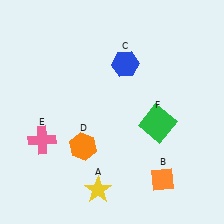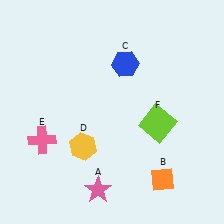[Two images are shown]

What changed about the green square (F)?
In Image 1, F is green. In Image 2, it changed to lime.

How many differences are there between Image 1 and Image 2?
There are 3 differences between the two images.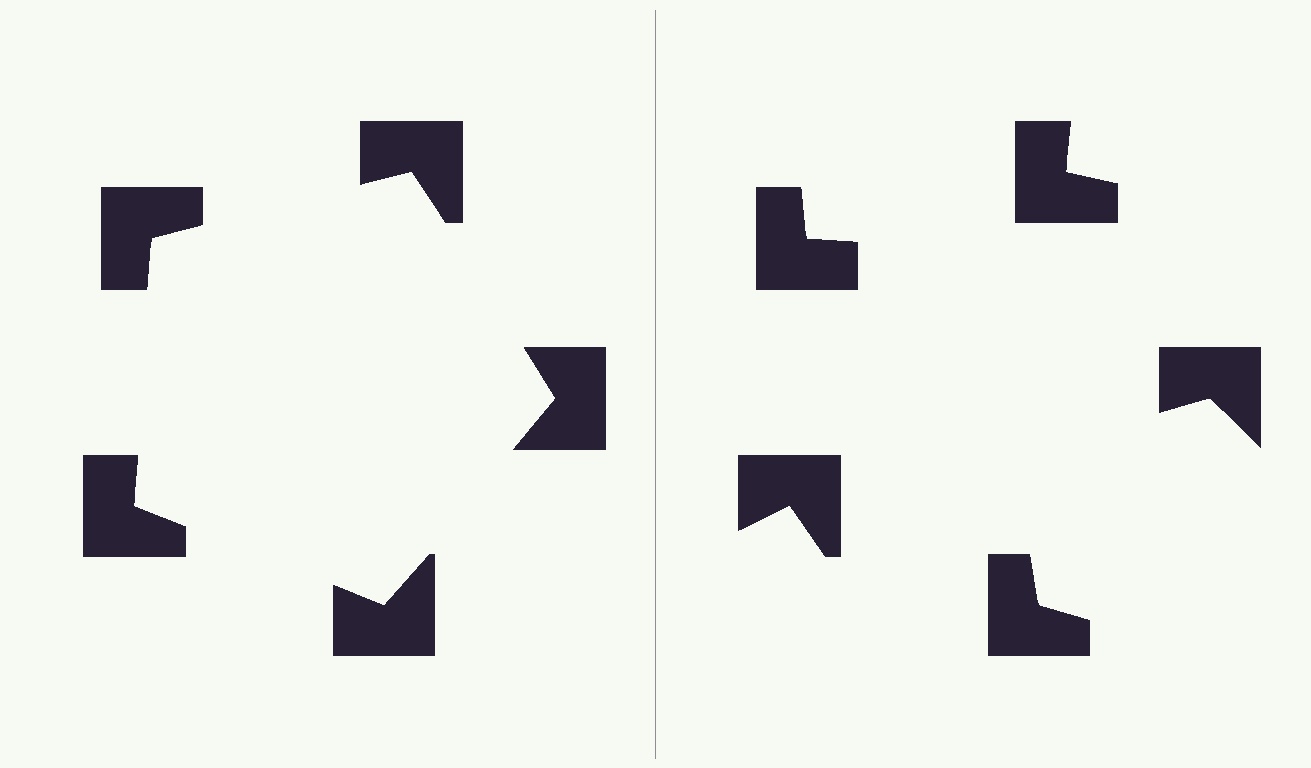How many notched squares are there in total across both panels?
10 — 5 on each side.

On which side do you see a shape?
An illusory pentagon appears on the left side. On the right side the wedge cuts are rotated, so no coherent shape forms.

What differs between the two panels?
The notched squares are positioned identically on both sides; only the wedge orientations differ. On the left they align to a pentagon; on the right they are misaligned.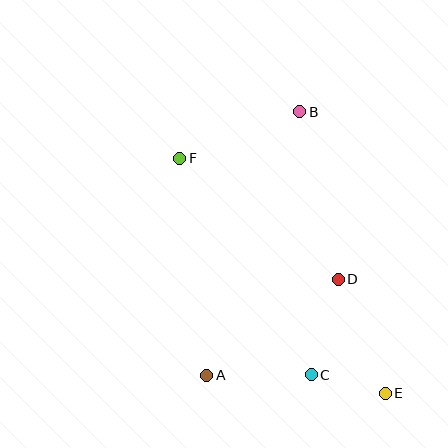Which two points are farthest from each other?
Points E and F are farthest from each other.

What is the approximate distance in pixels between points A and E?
The distance between A and E is approximately 179 pixels.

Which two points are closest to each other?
Points C and E are closest to each other.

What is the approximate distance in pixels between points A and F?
The distance between A and F is approximately 219 pixels.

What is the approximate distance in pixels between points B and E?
The distance between B and E is approximately 294 pixels.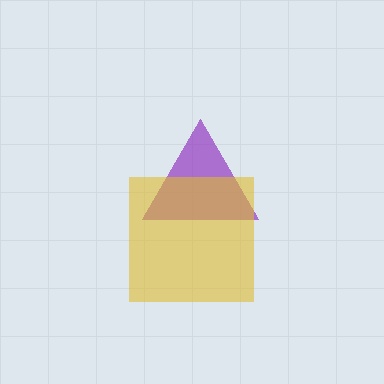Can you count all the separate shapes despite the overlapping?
Yes, there are 2 separate shapes.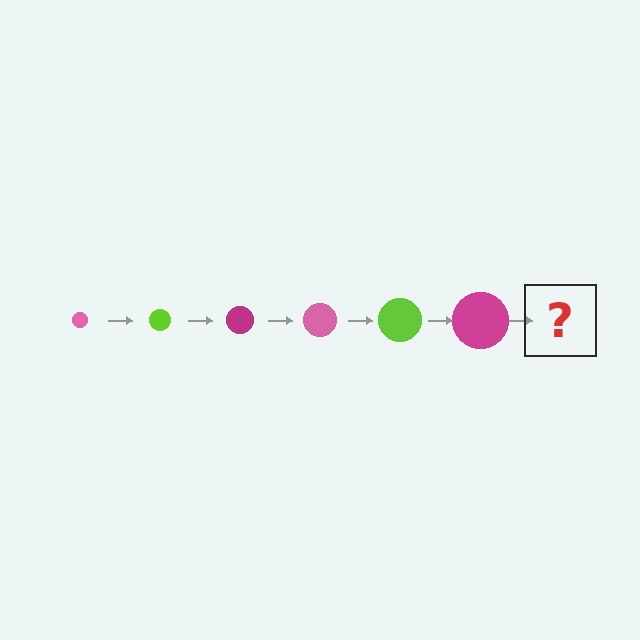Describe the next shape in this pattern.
It should be a pink circle, larger than the previous one.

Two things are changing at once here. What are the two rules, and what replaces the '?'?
The two rules are that the circle grows larger each step and the color cycles through pink, lime, and magenta. The '?' should be a pink circle, larger than the previous one.